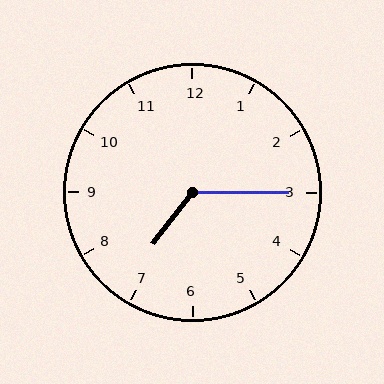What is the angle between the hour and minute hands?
Approximately 128 degrees.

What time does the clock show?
7:15.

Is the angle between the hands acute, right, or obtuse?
It is obtuse.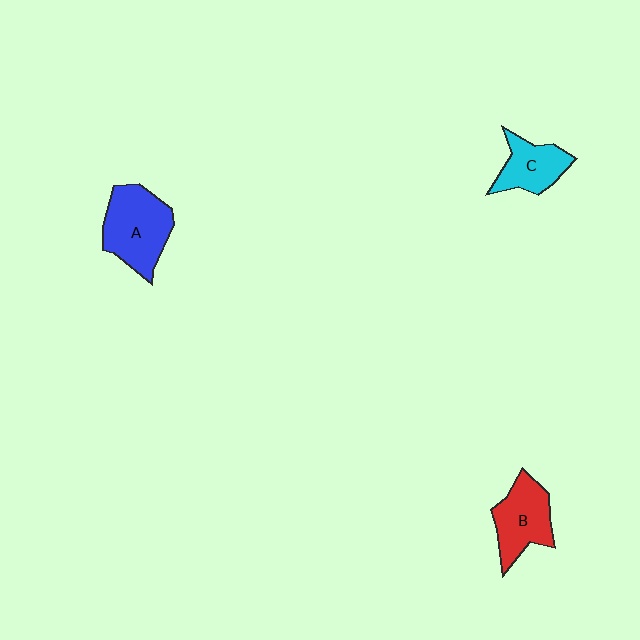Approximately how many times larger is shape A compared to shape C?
Approximately 1.5 times.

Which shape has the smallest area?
Shape C (cyan).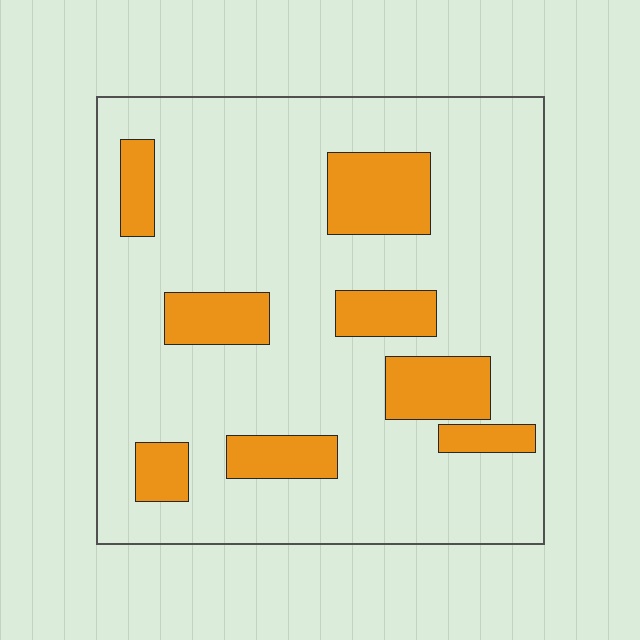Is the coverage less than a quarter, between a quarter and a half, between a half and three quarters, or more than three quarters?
Less than a quarter.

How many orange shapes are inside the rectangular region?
8.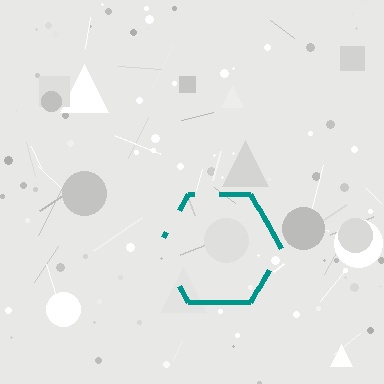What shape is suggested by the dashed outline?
The dashed outline suggests a hexagon.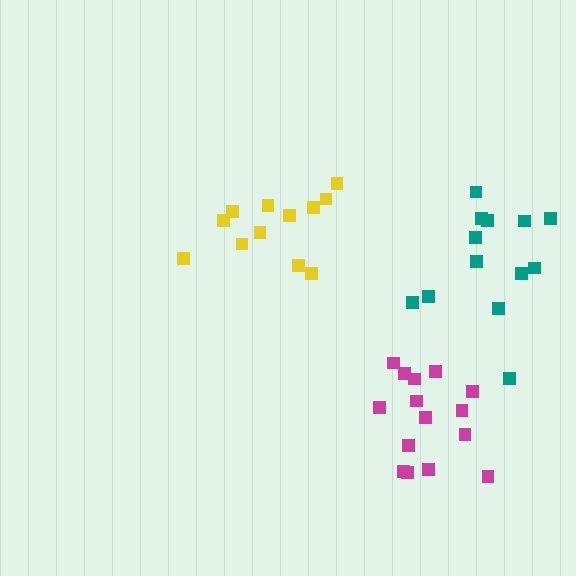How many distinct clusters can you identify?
There are 3 distinct clusters.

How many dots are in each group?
Group 1: 15 dots, Group 2: 12 dots, Group 3: 13 dots (40 total).